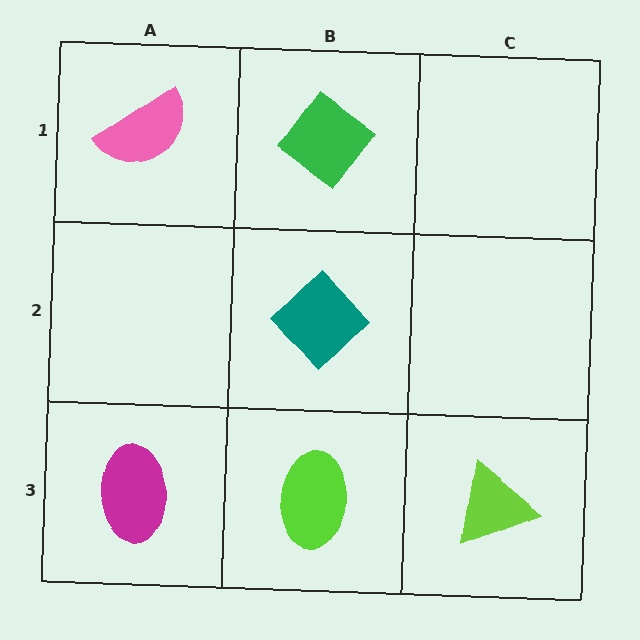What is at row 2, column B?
A teal diamond.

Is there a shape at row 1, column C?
No, that cell is empty.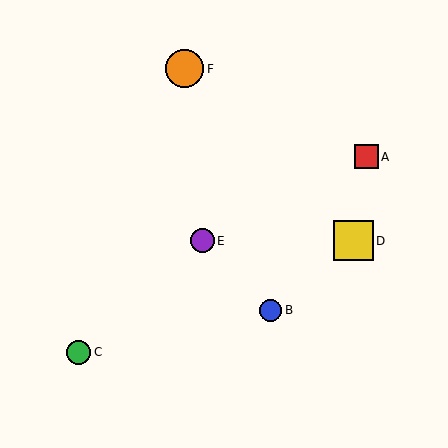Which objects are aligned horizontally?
Objects D, E are aligned horizontally.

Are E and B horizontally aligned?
No, E is at y≈241 and B is at y≈310.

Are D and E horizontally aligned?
Yes, both are at y≈241.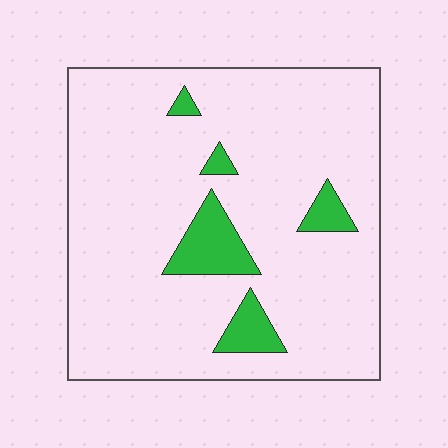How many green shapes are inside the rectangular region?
5.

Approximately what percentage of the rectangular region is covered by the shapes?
Approximately 10%.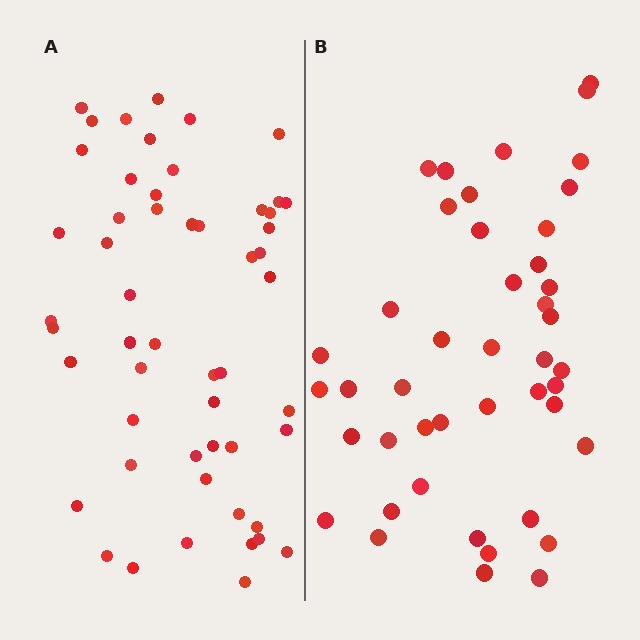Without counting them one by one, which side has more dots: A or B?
Region A (the left region) has more dots.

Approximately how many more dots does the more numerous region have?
Region A has roughly 8 or so more dots than region B.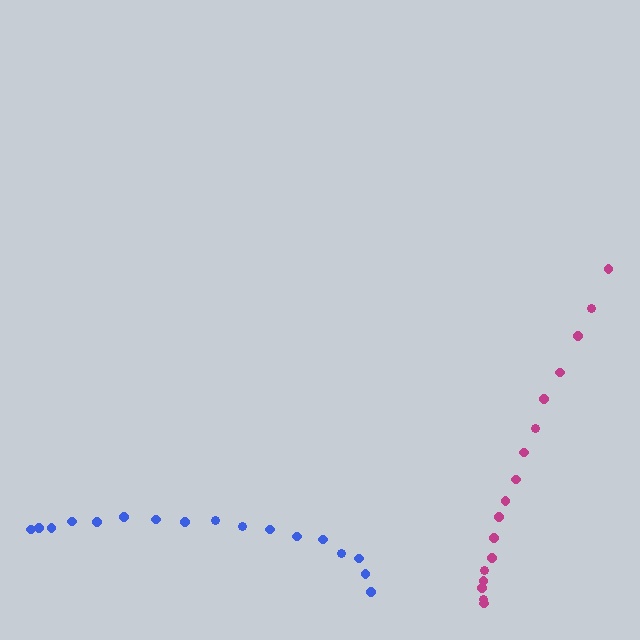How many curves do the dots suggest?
There are 2 distinct paths.